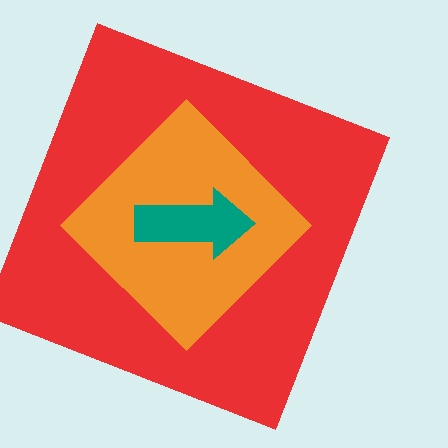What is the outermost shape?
The red square.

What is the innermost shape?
The teal arrow.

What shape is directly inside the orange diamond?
The teal arrow.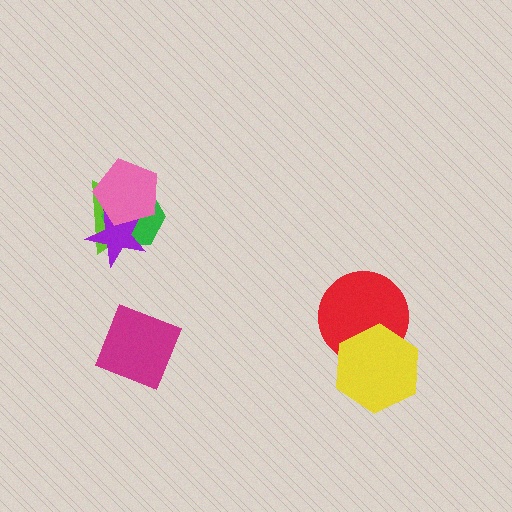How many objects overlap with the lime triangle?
3 objects overlap with the lime triangle.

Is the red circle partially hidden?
Yes, it is partially covered by another shape.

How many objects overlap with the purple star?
3 objects overlap with the purple star.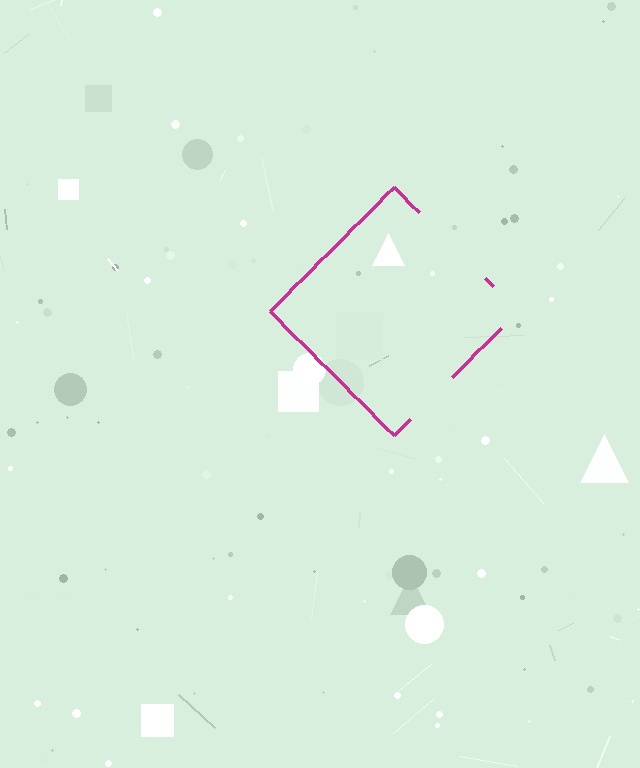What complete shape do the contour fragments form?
The contour fragments form a diamond.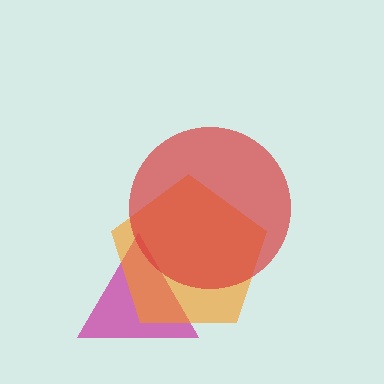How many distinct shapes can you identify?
There are 3 distinct shapes: a magenta triangle, an orange pentagon, a red circle.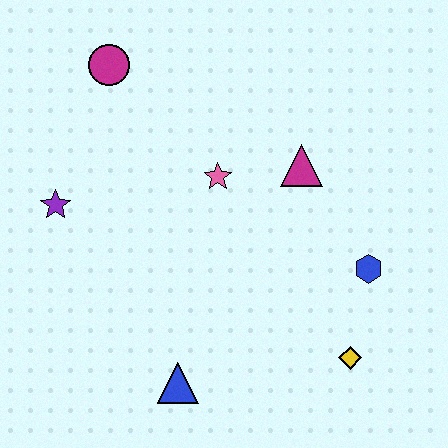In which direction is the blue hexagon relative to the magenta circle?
The blue hexagon is to the right of the magenta circle.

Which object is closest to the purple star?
The magenta circle is closest to the purple star.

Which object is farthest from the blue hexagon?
The magenta circle is farthest from the blue hexagon.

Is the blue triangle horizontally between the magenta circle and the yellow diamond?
Yes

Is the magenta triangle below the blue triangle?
No